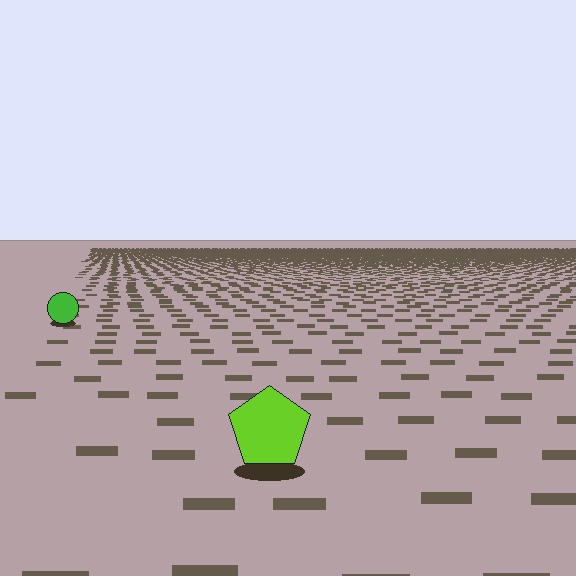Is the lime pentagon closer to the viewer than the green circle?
Yes. The lime pentagon is closer — you can tell from the texture gradient: the ground texture is coarser near it.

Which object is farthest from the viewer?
The green circle is farthest from the viewer. It appears smaller and the ground texture around it is denser.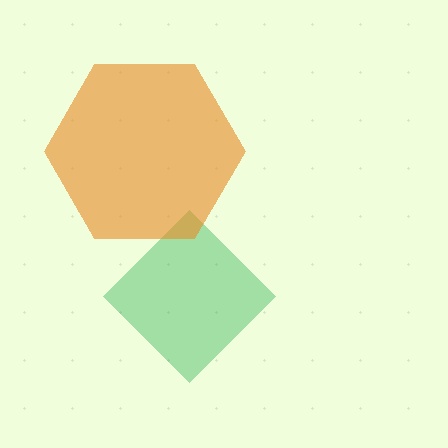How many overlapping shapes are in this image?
There are 2 overlapping shapes in the image.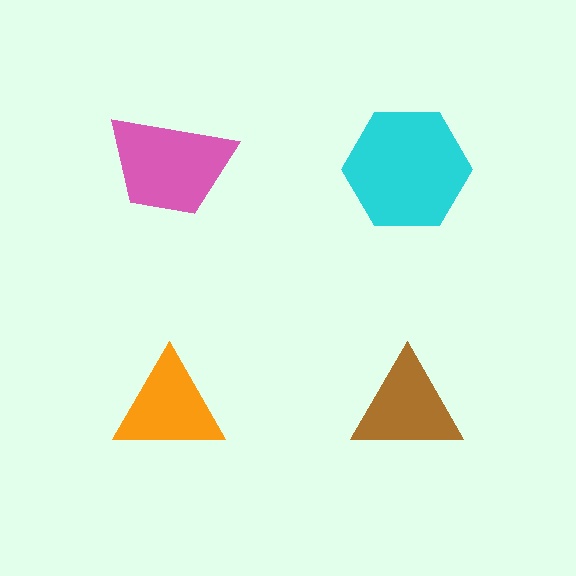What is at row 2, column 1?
An orange triangle.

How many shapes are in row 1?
2 shapes.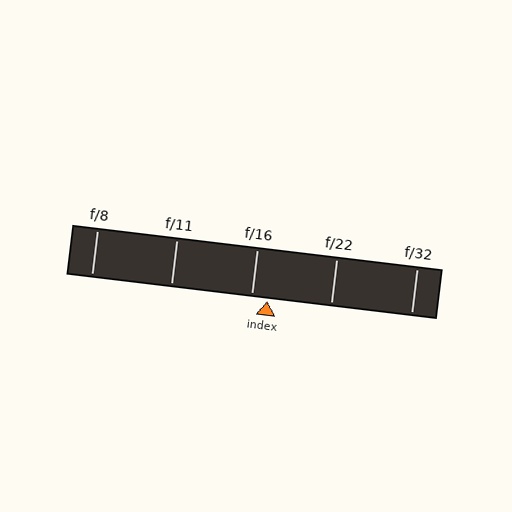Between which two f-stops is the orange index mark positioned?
The index mark is between f/16 and f/22.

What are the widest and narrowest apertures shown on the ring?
The widest aperture shown is f/8 and the narrowest is f/32.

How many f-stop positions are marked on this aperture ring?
There are 5 f-stop positions marked.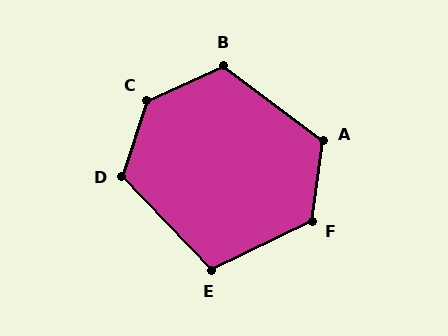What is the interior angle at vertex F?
Approximately 124 degrees (obtuse).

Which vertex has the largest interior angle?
C, at approximately 133 degrees.